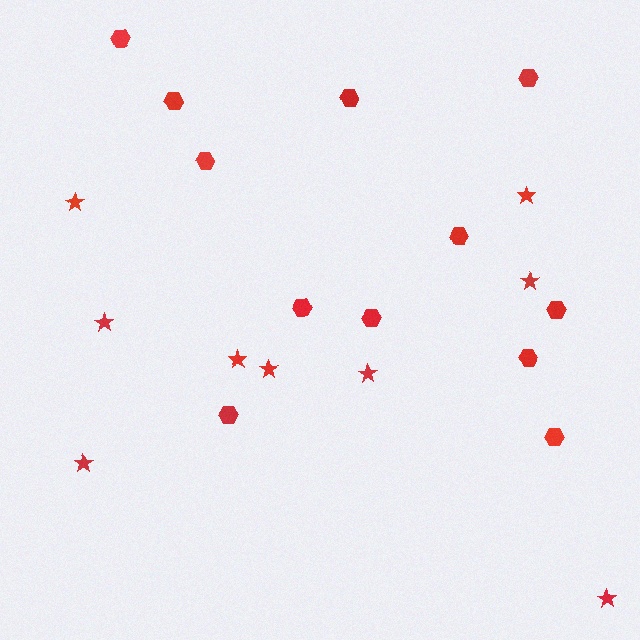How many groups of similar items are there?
There are 2 groups: one group of stars (9) and one group of hexagons (12).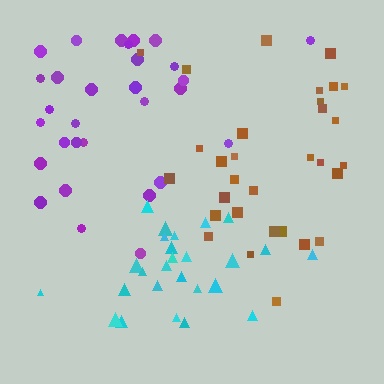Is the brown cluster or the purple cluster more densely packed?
Brown.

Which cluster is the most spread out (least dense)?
Purple.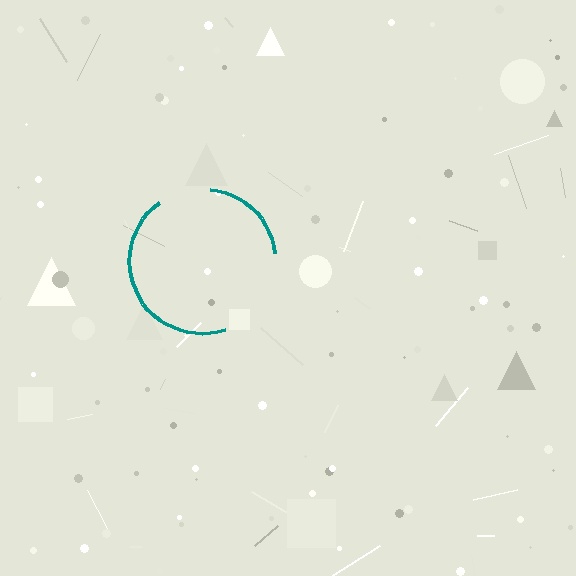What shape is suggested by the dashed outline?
The dashed outline suggests a circle.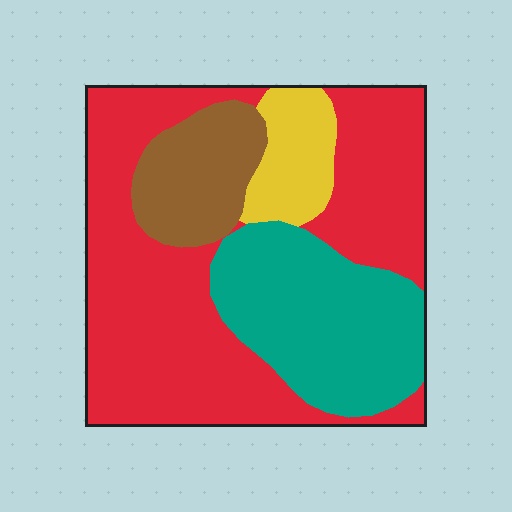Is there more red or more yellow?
Red.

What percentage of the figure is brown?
Brown takes up less than a sixth of the figure.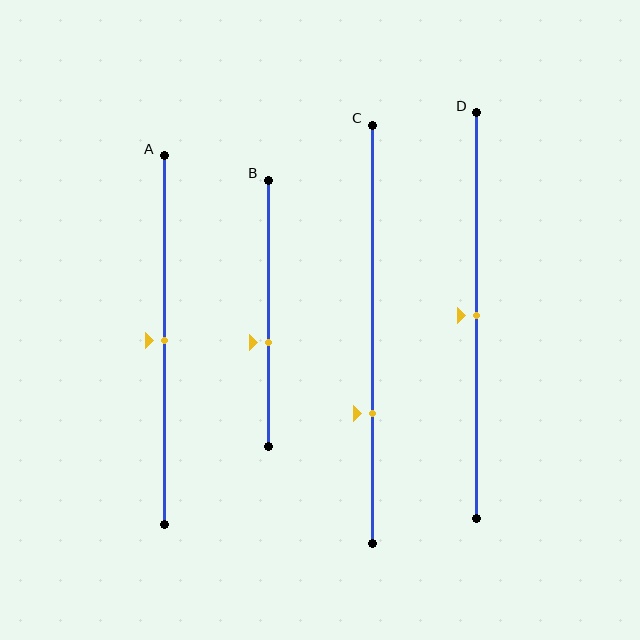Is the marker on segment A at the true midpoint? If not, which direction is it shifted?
Yes, the marker on segment A is at the true midpoint.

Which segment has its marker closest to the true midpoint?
Segment A has its marker closest to the true midpoint.